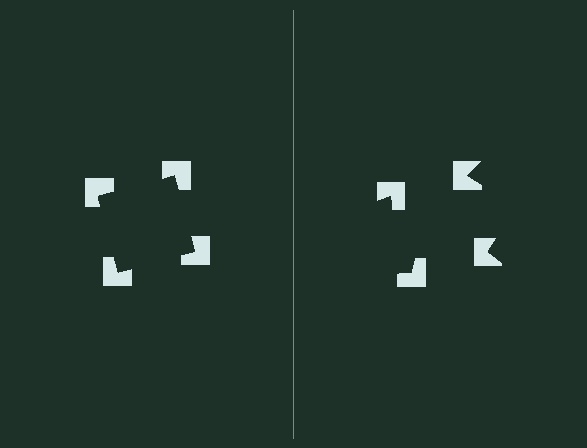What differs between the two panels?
The notched squares are positioned identically on both sides; only the wedge orientations differ. On the left they align to a square; on the right they are misaligned.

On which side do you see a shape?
An illusory square appears on the left side. On the right side the wedge cuts are rotated, so no coherent shape forms.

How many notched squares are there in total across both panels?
8 — 4 on each side.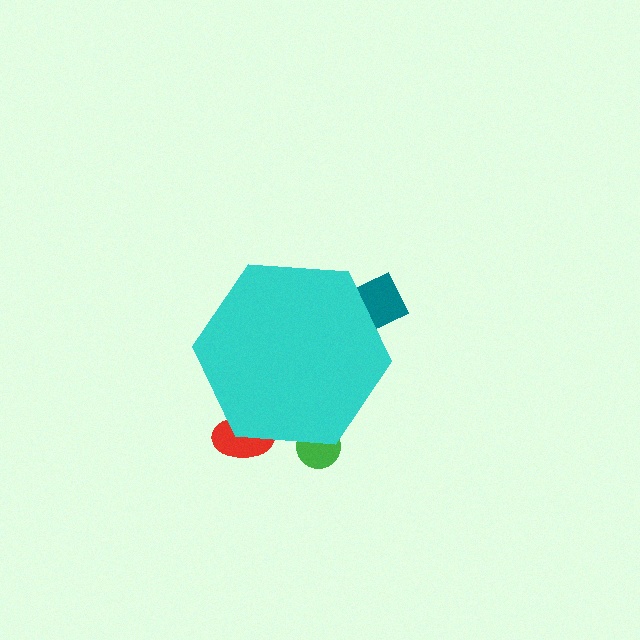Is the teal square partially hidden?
Yes, the teal square is partially hidden behind the cyan hexagon.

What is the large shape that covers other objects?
A cyan hexagon.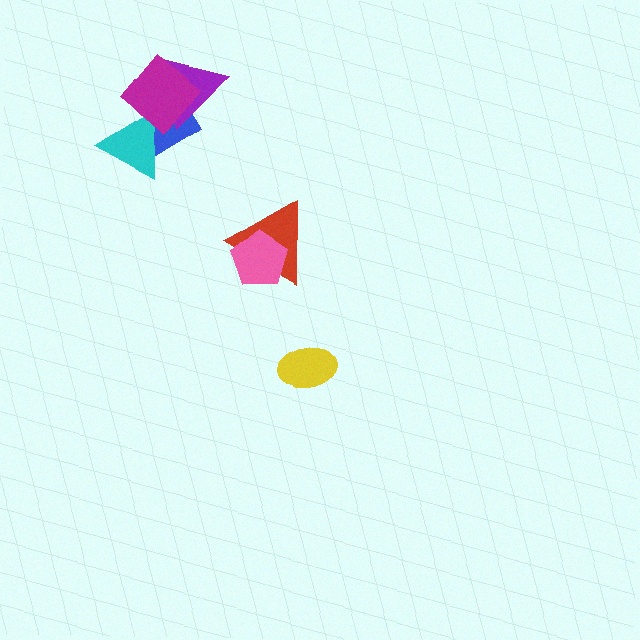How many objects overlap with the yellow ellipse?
0 objects overlap with the yellow ellipse.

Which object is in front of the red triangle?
The pink pentagon is in front of the red triangle.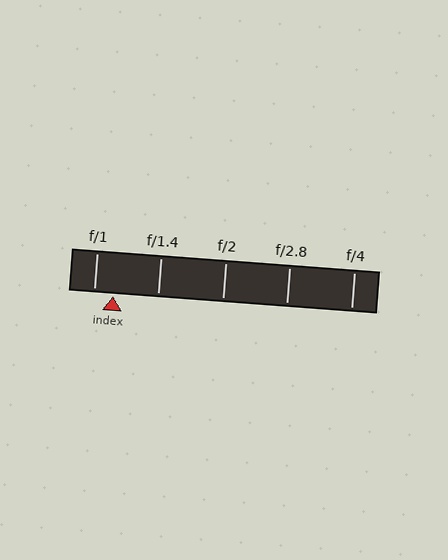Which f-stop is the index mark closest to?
The index mark is closest to f/1.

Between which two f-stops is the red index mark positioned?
The index mark is between f/1 and f/1.4.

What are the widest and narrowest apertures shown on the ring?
The widest aperture shown is f/1 and the narrowest is f/4.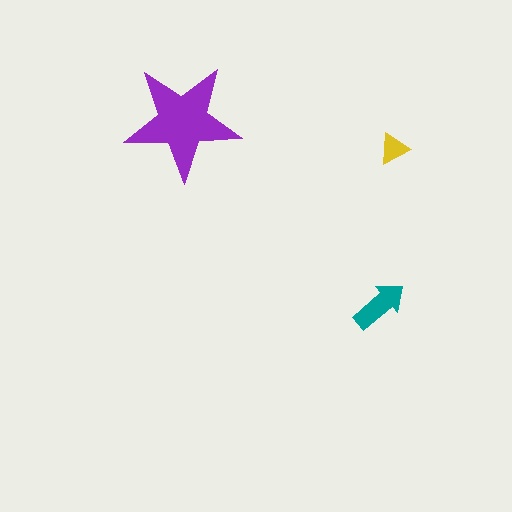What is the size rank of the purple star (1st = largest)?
1st.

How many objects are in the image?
There are 3 objects in the image.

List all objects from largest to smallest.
The purple star, the teal arrow, the yellow triangle.